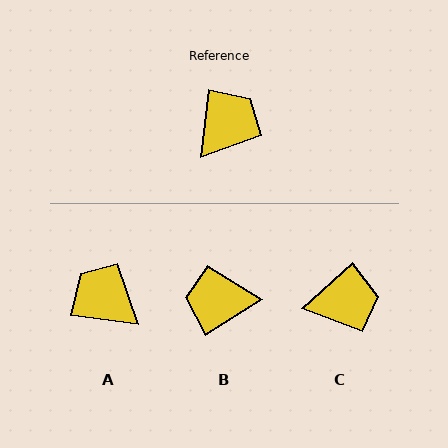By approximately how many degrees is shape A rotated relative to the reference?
Approximately 89 degrees counter-clockwise.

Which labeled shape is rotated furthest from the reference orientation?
B, about 129 degrees away.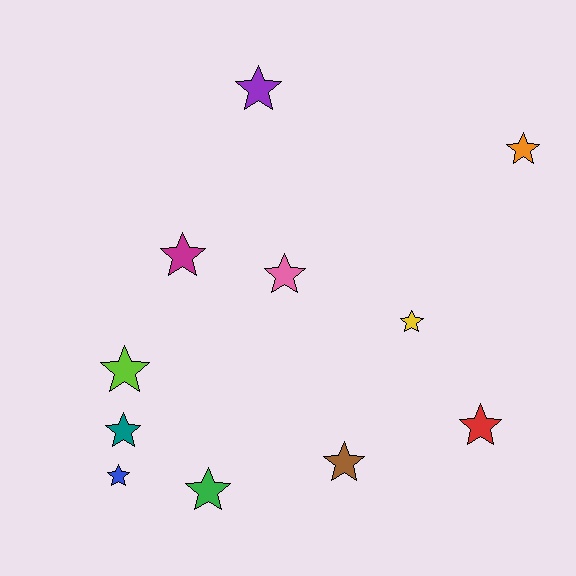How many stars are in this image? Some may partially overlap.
There are 11 stars.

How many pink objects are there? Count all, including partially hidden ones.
There is 1 pink object.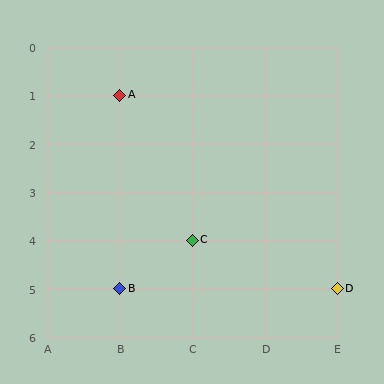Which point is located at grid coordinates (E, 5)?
Point D is at (E, 5).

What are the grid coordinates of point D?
Point D is at grid coordinates (E, 5).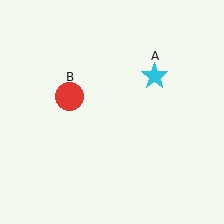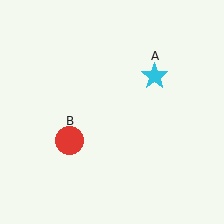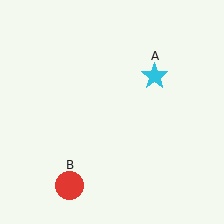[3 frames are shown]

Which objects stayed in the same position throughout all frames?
Cyan star (object A) remained stationary.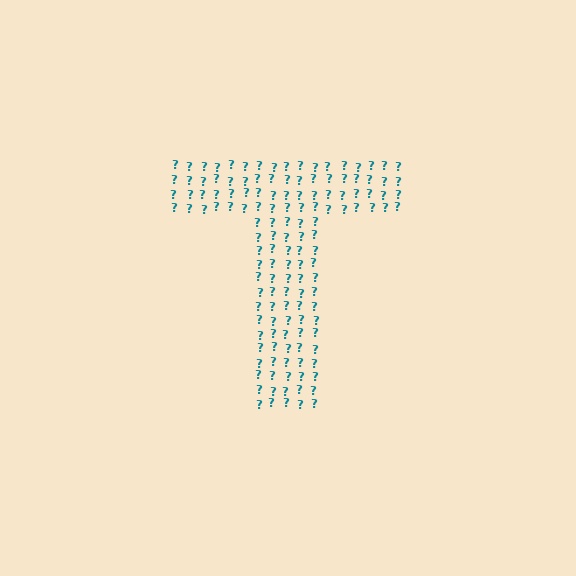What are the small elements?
The small elements are question marks.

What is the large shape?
The large shape is the letter T.